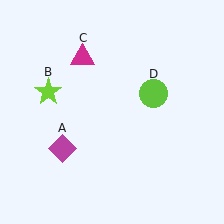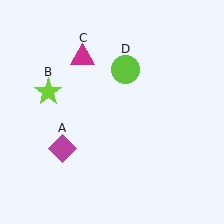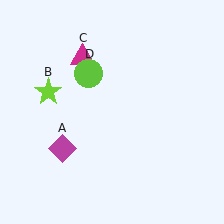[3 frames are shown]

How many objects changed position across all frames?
1 object changed position: lime circle (object D).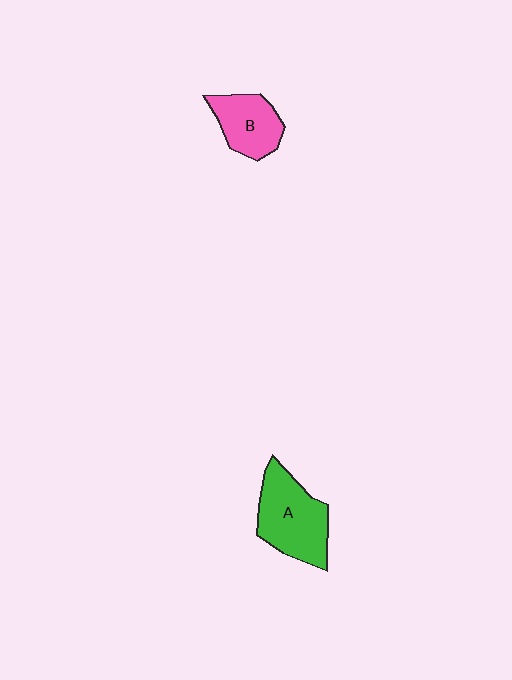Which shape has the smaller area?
Shape B (pink).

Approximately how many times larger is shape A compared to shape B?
Approximately 1.5 times.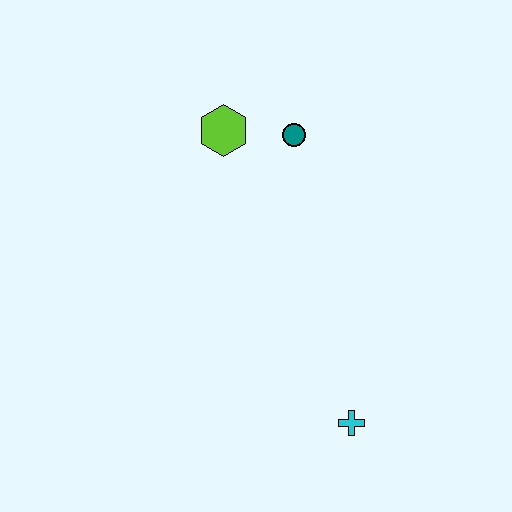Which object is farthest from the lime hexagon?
The cyan cross is farthest from the lime hexagon.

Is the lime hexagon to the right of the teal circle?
No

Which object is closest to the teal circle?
The lime hexagon is closest to the teal circle.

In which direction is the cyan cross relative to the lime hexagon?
The cyan cross is below the lime hexagon.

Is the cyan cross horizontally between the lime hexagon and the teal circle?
No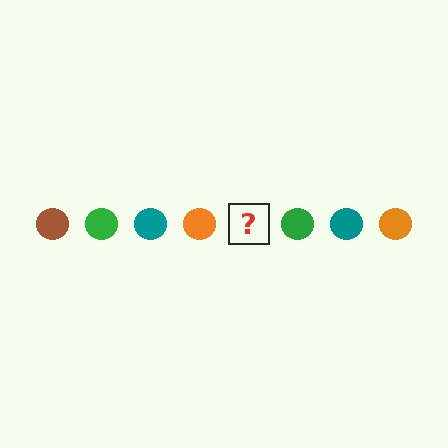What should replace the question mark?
The question mark should be replaced with a brown circle.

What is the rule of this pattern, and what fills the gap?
The rule is that the pattern cycles through brown, green, teal, orange circles. The gap should be filled with a brown circle.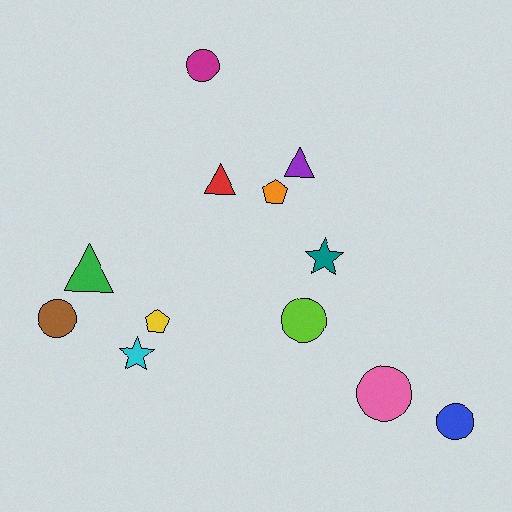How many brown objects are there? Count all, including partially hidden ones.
There is 1 brown object.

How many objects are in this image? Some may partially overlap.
There are 12 objects.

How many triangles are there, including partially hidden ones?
There are 3 triangles.